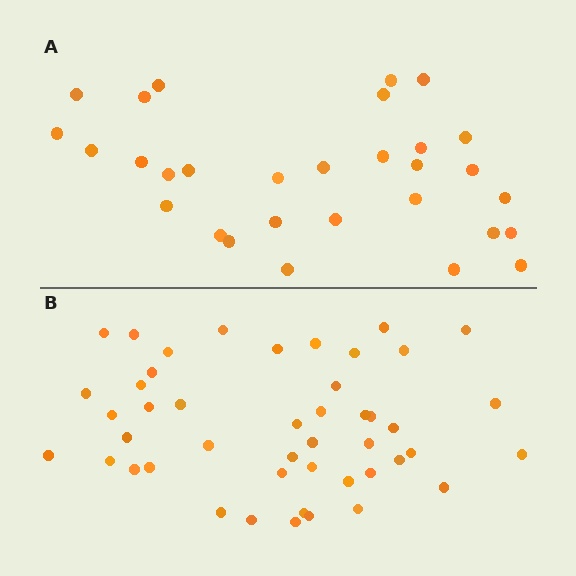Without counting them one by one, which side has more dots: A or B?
Region B (the bottom region) has more dots.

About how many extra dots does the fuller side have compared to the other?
Region B has approximately 15 more dots than region A.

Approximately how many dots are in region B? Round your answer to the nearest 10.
About 50 dots. (The exact count is 46, which rounds to 50.)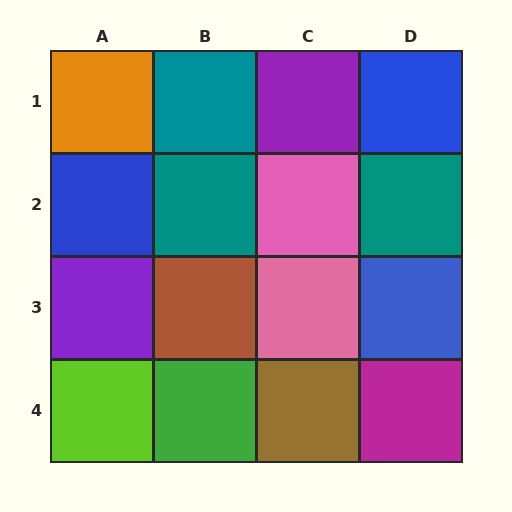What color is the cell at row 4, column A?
Lime.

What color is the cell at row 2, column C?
Pink.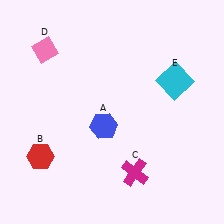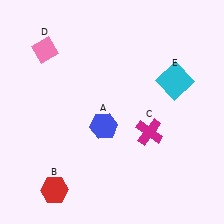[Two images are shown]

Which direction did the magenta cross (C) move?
The magenta cross (C) moved up.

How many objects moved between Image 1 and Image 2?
2 objects moved between the two images.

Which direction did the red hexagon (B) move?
The red hexagon (B) moved down.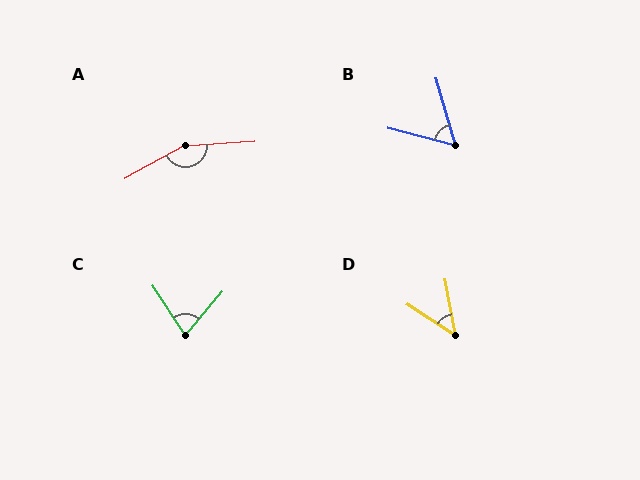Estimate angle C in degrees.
Approximately 74 degrees.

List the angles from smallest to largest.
D (47°), B (59°), C (74°), A (155°).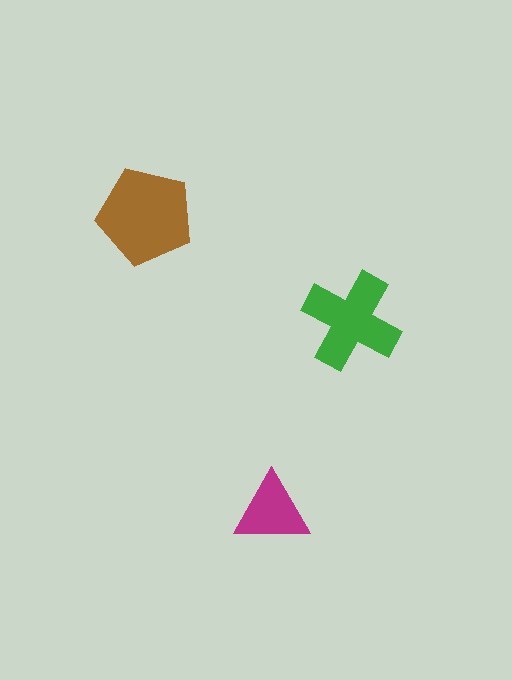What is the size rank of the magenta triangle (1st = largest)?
3rd.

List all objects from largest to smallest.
The brown pentagon, the green cross, the magenta triangle.